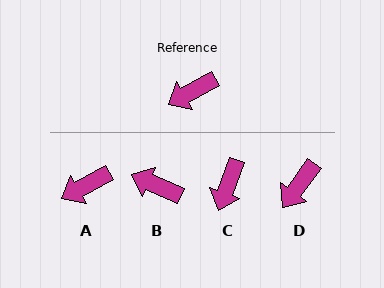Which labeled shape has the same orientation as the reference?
A.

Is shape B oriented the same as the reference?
No, it is off by about 53 degrees.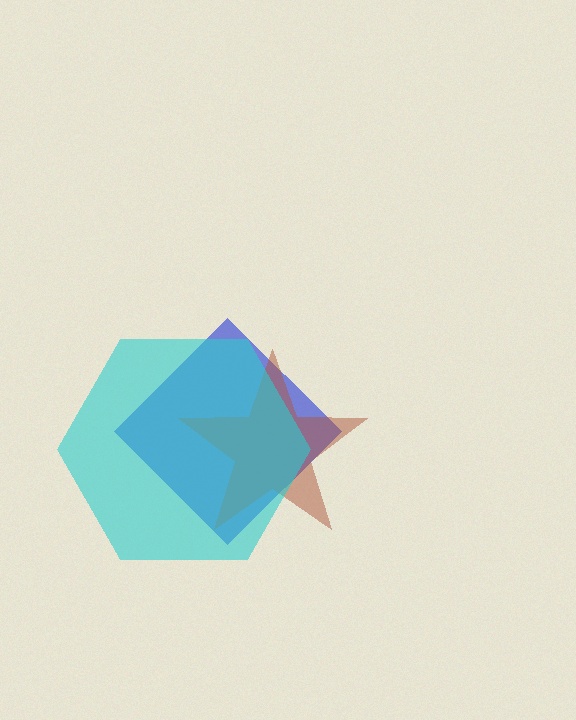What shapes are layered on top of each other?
The layered shapes are: a blue diamond, a brown star, a cyan hexagon.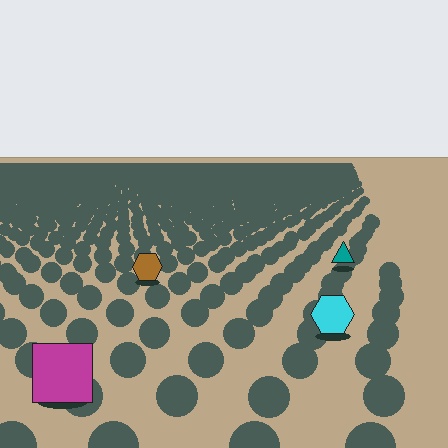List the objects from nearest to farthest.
From nearest to farthest: the magenta square, the cyan hexagon, the brown hexagon, the teal triangle.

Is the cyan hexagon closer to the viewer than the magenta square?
No. The magenta square is closer — you can tell from the texture gradient: the ground texture is coarser near it.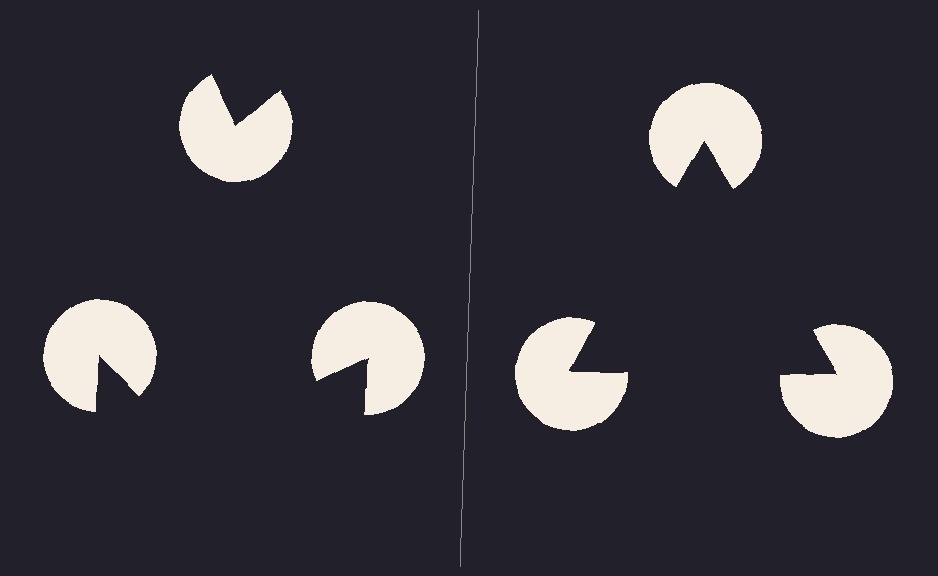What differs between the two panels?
The pac-man discs are positioned identically on both sides; only the wedge orientations differ. On the right they align to a triangle; on the left they are misaligned.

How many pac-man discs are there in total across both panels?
6 — 3 on each side.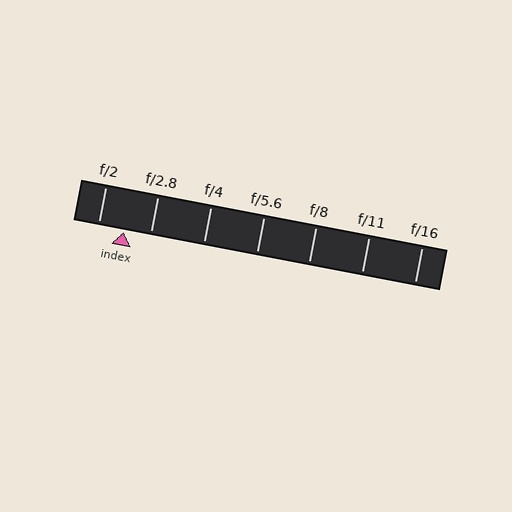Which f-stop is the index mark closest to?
The index mark is closest to f/2.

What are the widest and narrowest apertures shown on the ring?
The widest aperture shown is f/2 and the narrowest is f/16.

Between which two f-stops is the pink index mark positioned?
The index mark is between f/2 and f/2.8.